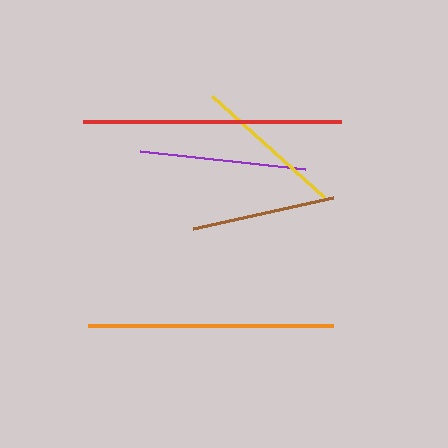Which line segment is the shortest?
The brown line is the shortest at approximately 143 pixels.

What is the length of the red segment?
The red segment is approximately 257 pixels long.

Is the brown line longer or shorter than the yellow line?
The yellow line is longer than the brown line.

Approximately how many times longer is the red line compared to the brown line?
The red line is approximately 1.8 times the length of the brown line.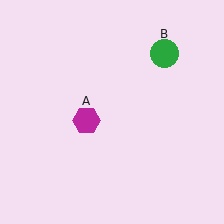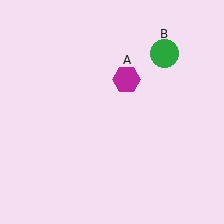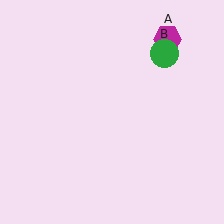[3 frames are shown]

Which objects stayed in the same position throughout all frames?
Green circle (object B) remained stationary.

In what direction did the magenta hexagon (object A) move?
The magenta hexagon (object A) moved up and to the right.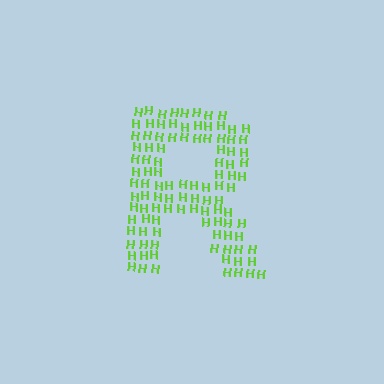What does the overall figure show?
The overall figure shows the letter R.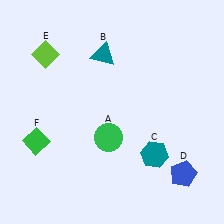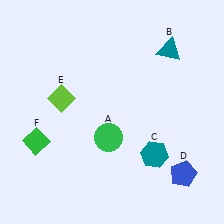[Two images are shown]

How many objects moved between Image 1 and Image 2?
2 objects moved between the two images.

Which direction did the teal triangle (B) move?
The teal triangle (B) moved right.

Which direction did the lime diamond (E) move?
The lime diamond (E) moved down.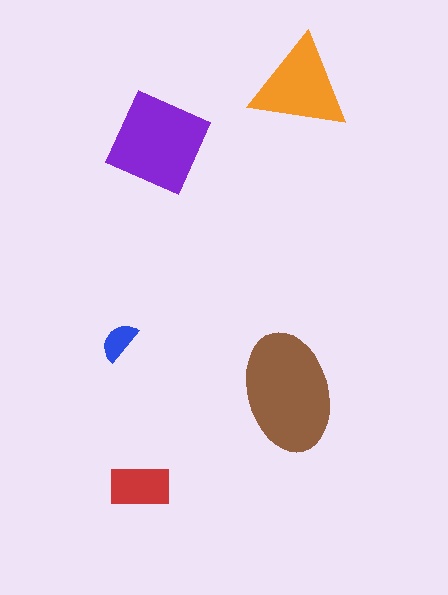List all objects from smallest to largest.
The blue semicircle, the red rectangle, the orange triangle, the purple diamond, the brown ellipse.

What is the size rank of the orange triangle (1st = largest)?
3rd.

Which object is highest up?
The orange triangle is topmost.